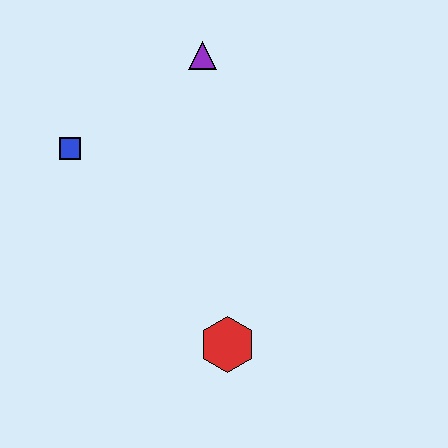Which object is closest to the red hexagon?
The blue square is closest to the red hexagon.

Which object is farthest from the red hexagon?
The purple triangle is farthest from the red hexagon.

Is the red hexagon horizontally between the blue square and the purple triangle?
No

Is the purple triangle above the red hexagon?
Yes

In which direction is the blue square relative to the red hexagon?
The blue square is above the red hexagon.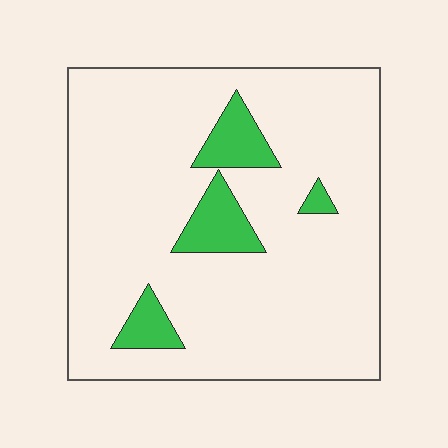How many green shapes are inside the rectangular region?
4.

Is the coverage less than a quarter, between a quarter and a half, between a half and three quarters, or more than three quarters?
Less than a quarter.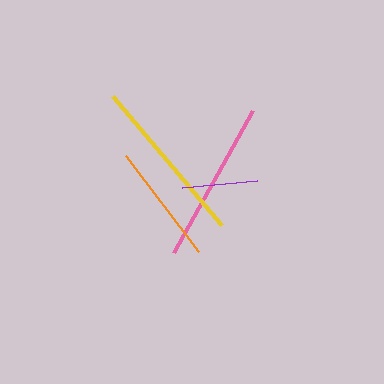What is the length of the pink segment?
The pink segment is approximately 163 pixels long.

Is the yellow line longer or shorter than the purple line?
The yellow line is longer than the purple line.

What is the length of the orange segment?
The orange segment is approximately 121 pixels long.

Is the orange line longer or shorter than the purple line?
The orange line is longer than the purple line.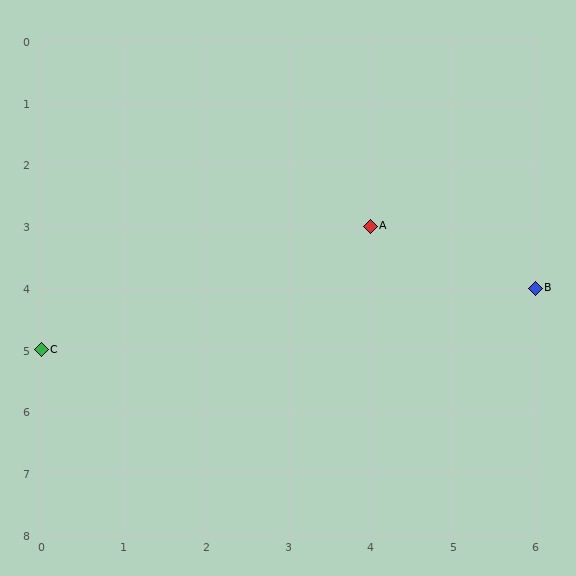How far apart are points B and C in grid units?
Points B and C are 6 columns and 1 row apart (about 6.1 grid units diagonally).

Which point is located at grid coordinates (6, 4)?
Point B is at (6, 4).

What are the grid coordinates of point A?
Point A is at grid coordinates (4, 3).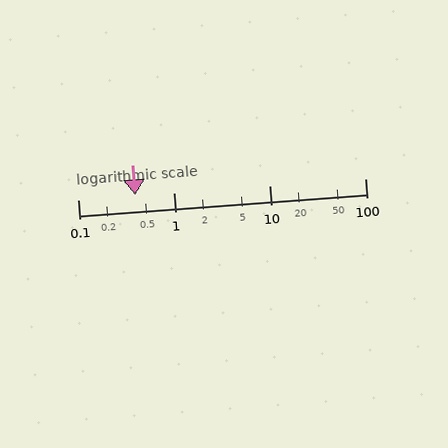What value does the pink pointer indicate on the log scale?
The pointer indicates approximately 0.4.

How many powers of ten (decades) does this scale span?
The scale spans 3 decades, from 0.1 to 100.